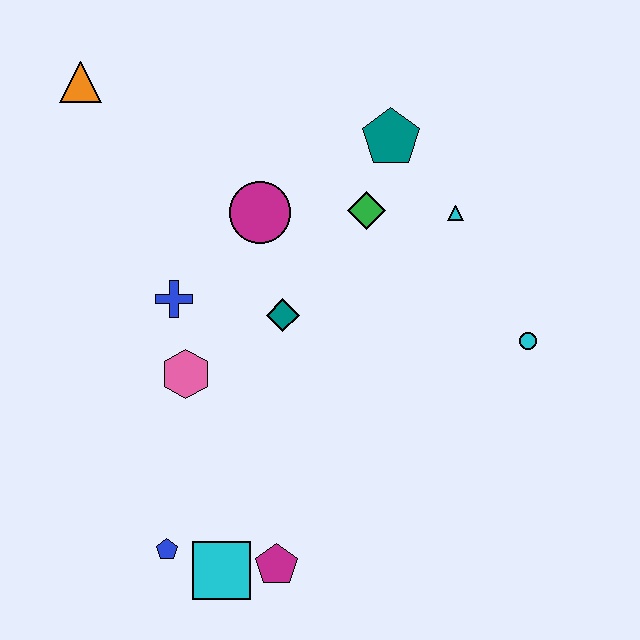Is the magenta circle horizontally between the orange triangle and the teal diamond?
Yes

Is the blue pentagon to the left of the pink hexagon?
Yes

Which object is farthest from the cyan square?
The orange triangle is farthest from the cyan square.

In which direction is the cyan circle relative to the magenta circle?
The cyan circle is to the right of the magenta circle.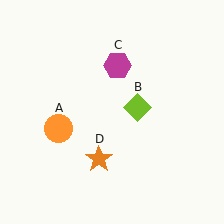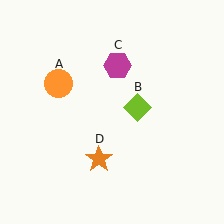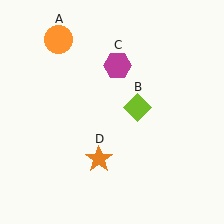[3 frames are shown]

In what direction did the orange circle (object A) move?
The orange circle (object A) moved up.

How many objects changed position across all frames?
1 object changed position: orange circle (object A).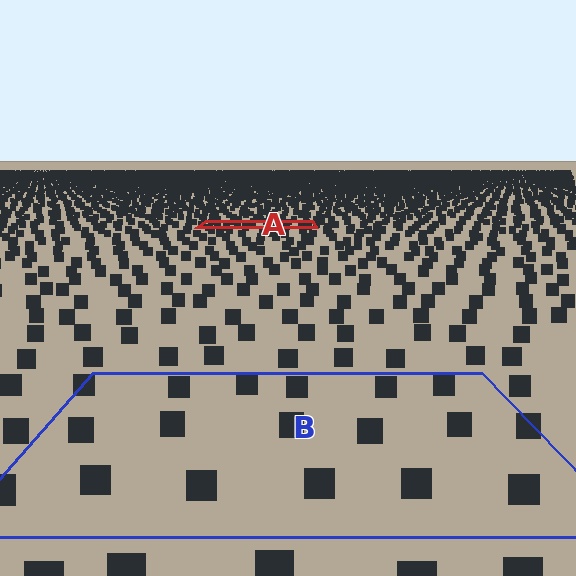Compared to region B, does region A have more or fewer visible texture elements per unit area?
Region A has more texture elements per unit area — they are packed more densely because it is farther away.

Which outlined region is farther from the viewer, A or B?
Region A is farther from the viewer — the texture elements inside it appear smaller and more densely packed.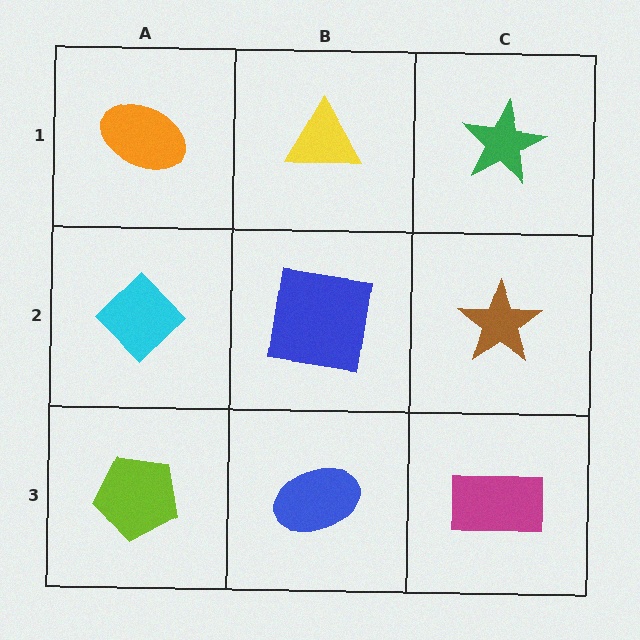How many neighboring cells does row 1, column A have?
2.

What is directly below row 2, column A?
A lime pentagon.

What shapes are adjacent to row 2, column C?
A green star (row 1, column C), a magenta rectangle (row 3, column C), a blue square (row 2, column B).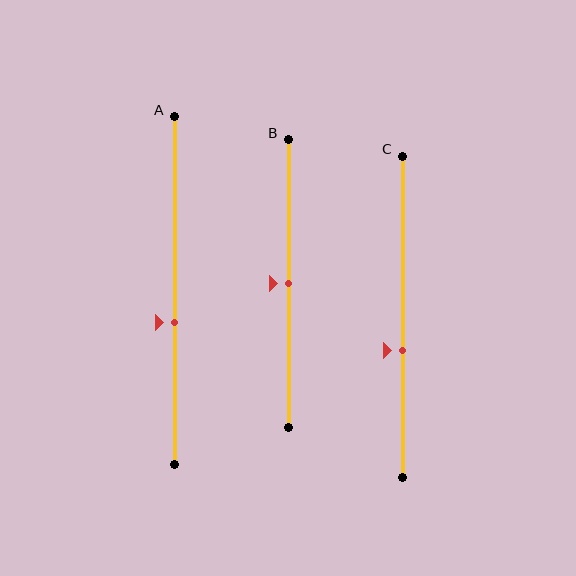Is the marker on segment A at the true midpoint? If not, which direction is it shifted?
No, the marker on segment A is shifted downward by about 9% of the segment length.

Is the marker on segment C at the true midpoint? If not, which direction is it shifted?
No, the marker on segment C is shifted downward by about 10% of the segment length.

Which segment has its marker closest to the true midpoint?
Segment B has its marker closest to the true midpoint.